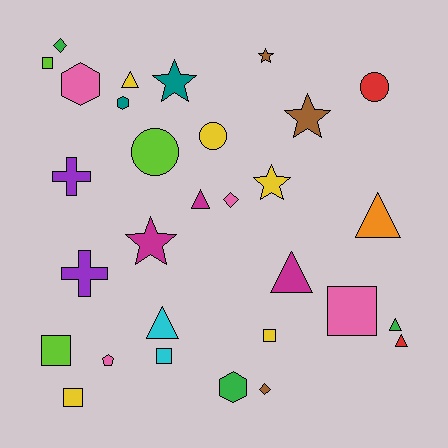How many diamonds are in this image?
There are 3 diamonds.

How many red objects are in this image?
There are 2 red objects.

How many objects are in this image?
There are 30 objects.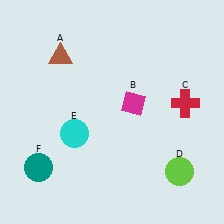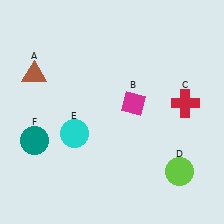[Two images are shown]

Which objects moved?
The objects that moved are: the brown triangle (A), the teal circle (F).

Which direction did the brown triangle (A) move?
The brown triangle (A) moved left.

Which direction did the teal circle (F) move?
The teal circle (F) moved up.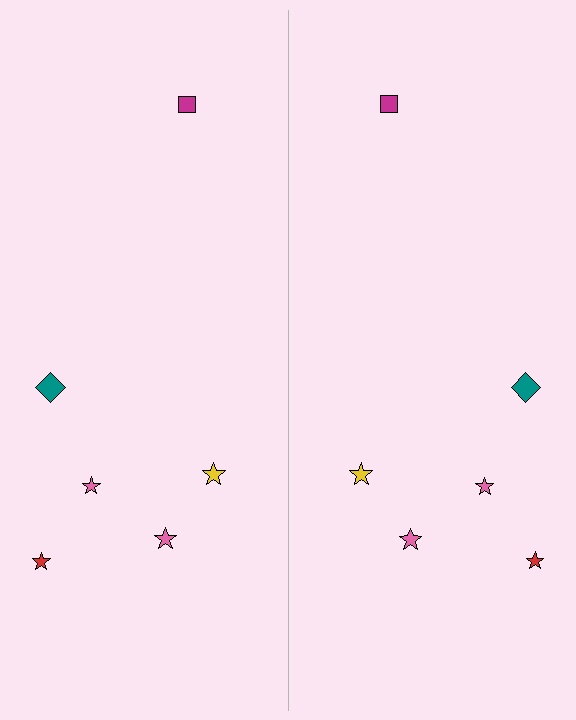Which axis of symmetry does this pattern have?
The pattern has a vertical axis of symmetry running through the center of the image.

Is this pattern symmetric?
Yes, this pattern has bilateral (reflection) symmetry.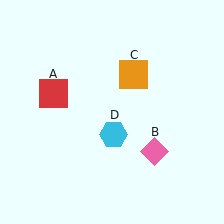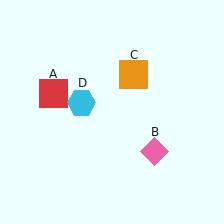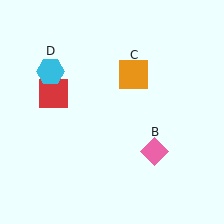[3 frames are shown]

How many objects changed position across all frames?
1 object changed position: cyan hexagon (object D).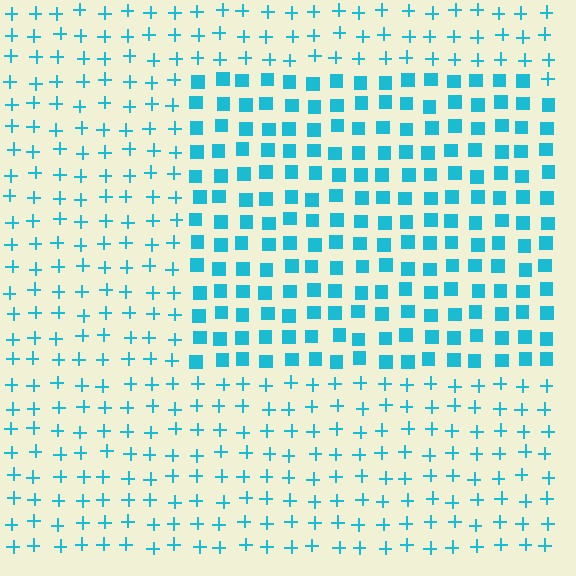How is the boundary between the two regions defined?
The boundary is defined by a change in element shape: squares inside vs. plus signs outside. All elements share the same color and spacing.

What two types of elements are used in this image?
The image uses squares inside the rectangle region and plus signs outside it.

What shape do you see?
I see a rectangle.